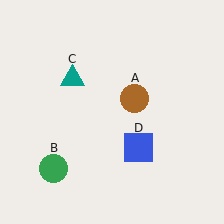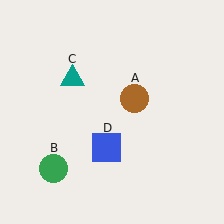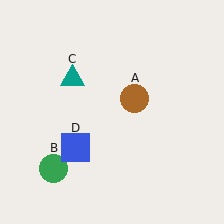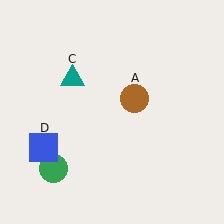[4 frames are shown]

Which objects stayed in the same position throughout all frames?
Brown circle (object A) and green circle (object B) and teal triangle (object C) remained stationary.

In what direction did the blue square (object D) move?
The blue square (object D) moved left.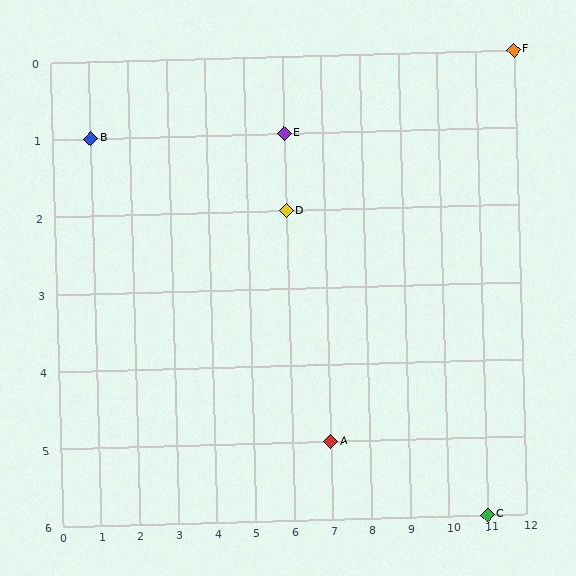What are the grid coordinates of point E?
Point E is at grid coordinates (6, 1).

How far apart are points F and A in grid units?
Points F and A are 5 columns and 5 rows apart (about 7.1 grid units diagonally).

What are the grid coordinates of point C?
Point C is at grid coordinates (11, 6).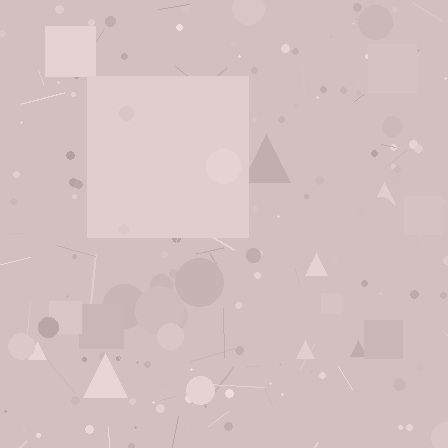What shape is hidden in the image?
A square is hidden in the image.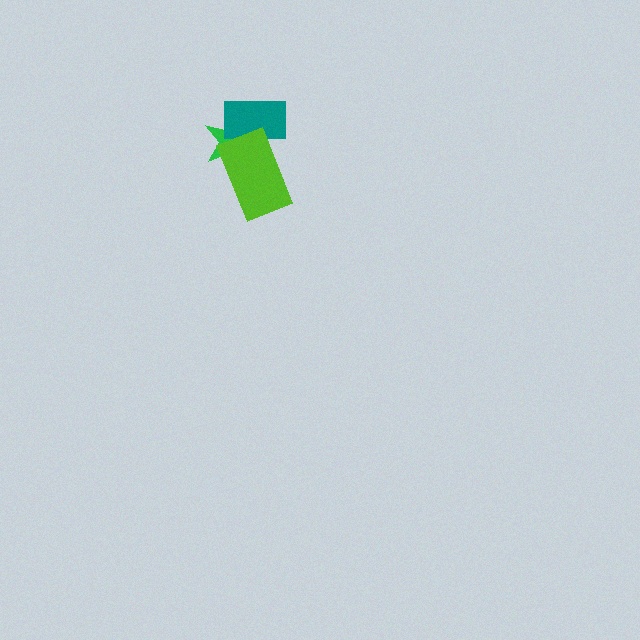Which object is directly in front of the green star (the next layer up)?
The teal rectangle is directly in front of the green star.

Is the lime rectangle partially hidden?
No, no other shape covers it.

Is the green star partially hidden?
Yes, it is partially covered by another shape.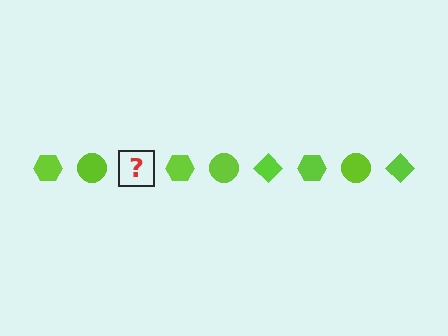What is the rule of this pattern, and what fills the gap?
The rule is that the pattern cycles through hexagon, circle, diamond shapes in lime. The gap should be filled with a lime diamond.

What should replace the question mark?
The question mark should be replaced with a lime diamond.